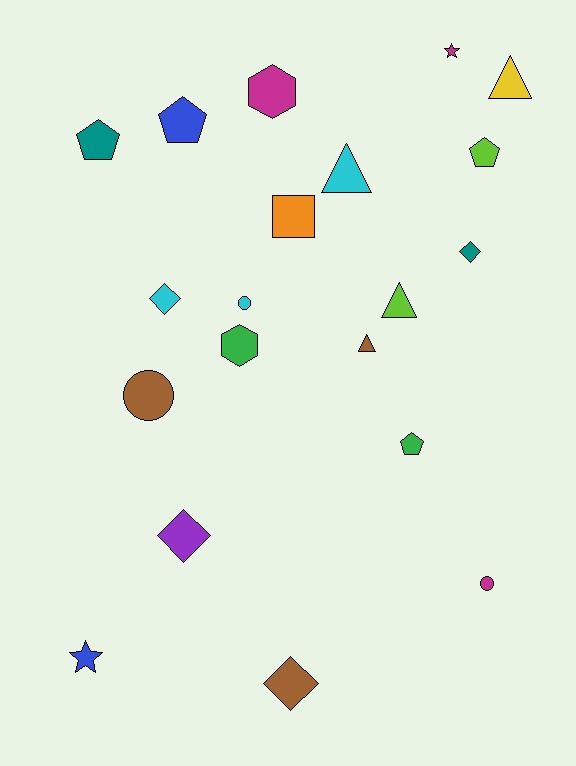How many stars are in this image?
There are 2 stars.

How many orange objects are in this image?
There is 1 orange object.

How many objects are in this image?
There are 20 objects.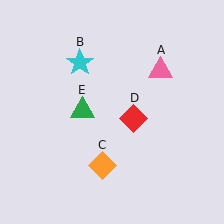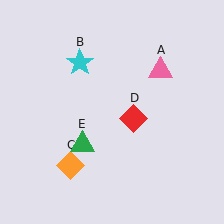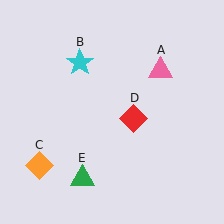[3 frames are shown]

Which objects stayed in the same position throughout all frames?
Pink triangle (object A) and cyan star (object B) and red diamond (object D) remained stationary.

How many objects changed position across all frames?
2 objects changed position: orange diamond (object C), green triangle (object E).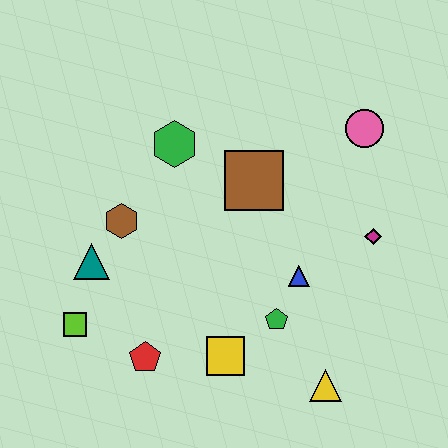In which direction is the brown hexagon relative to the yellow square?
The brown hexagon is above the yellow square.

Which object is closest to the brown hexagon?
The teal triangle is closest to the brown hexagon.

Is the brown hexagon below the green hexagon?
Yes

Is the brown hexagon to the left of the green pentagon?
Yes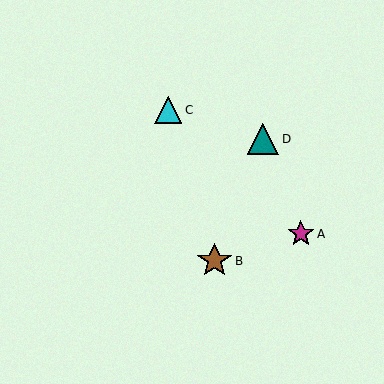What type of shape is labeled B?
Shape B is a brown star.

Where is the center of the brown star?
The center of the brown star is at (214, 261).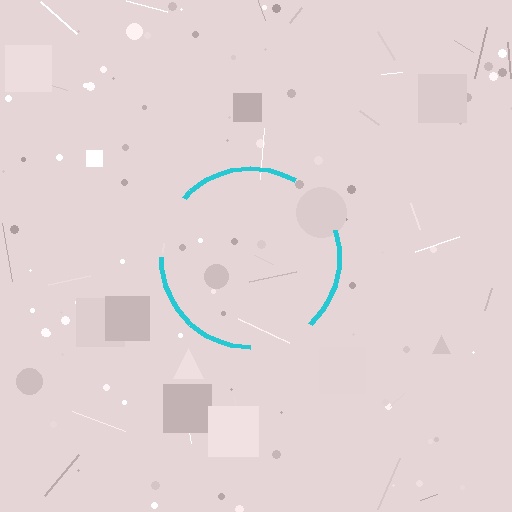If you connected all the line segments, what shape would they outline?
They would outline a circle.